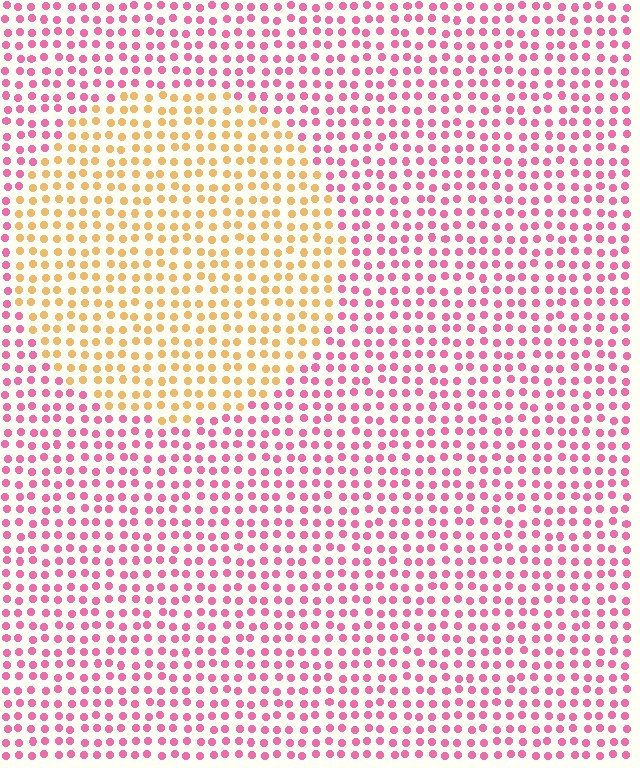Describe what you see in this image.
The image is filled with small pink elements in a uniform arrangement. A circle-shaped region is visible where the elements are tinted to a slightly different hue, forming a subtle color boundary.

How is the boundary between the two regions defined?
The boundary is defined purely by a slight shift in hue (about 65 degrees). Spacing, size, and orientation are identical on both sides.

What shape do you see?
I see a circle.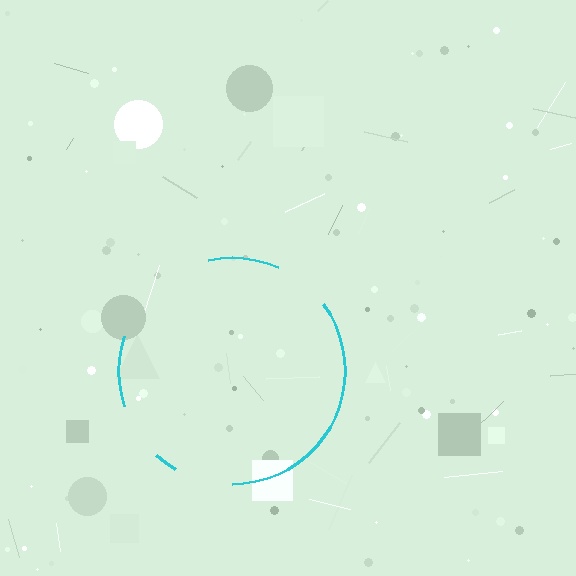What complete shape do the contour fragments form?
The contour fragments form a circle.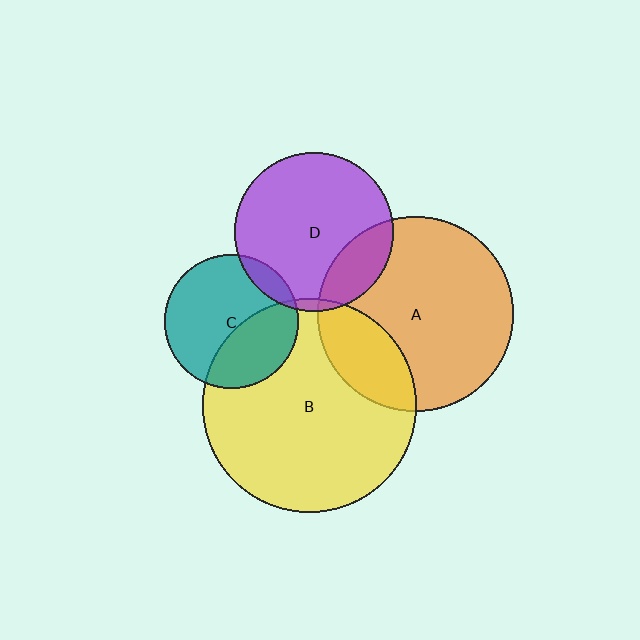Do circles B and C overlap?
Yes.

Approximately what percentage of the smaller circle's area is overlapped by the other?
Approximately 35%.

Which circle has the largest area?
Circle B (yellow).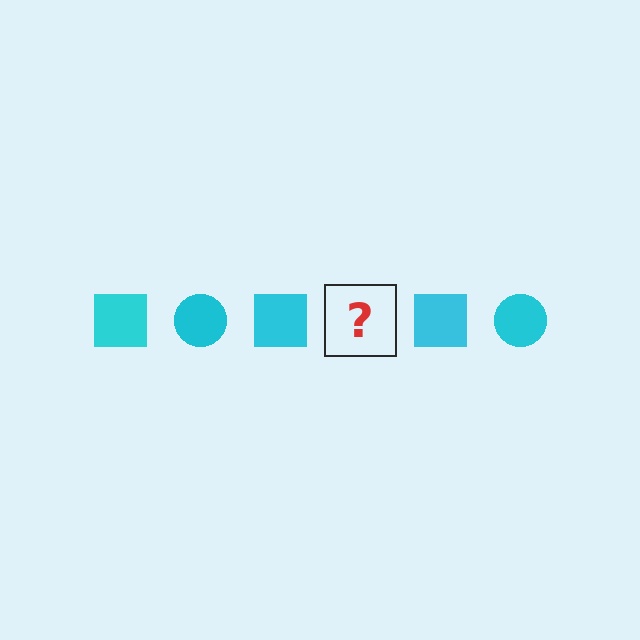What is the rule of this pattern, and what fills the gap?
The rule is that the pattern cycles through square, circle shapes in cyan. The gap should be filled with a cyan circle.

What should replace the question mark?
The question mark should be replaced with a cyan circle.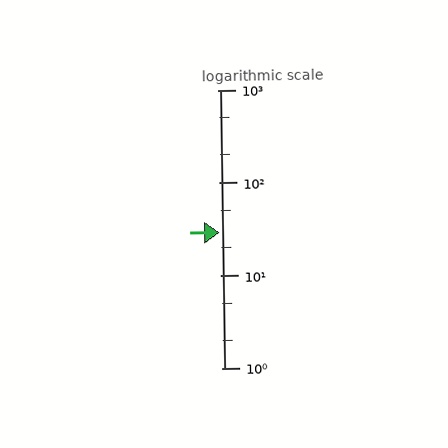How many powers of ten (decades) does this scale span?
The scale spans 3 decades, from 1 to 1000.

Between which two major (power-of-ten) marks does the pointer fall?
The pointer is between 10 and 100.